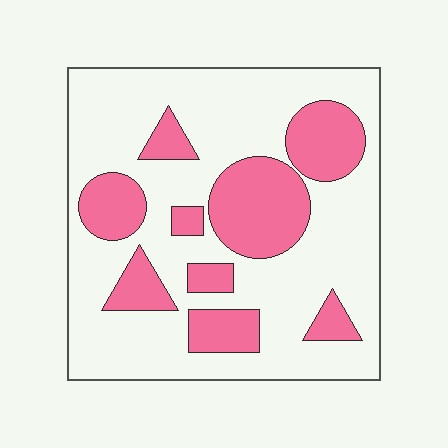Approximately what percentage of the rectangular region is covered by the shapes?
Approximately 30%.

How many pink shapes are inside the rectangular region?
9.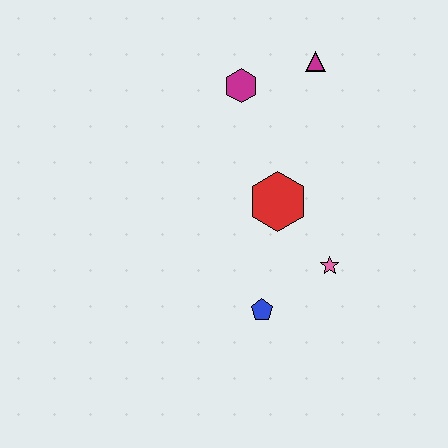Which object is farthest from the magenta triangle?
The blue pentagon is farthest from the magenta triangle.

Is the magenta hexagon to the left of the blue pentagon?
Yes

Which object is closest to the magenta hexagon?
The magenta triangle is closest to the magenta hexagon.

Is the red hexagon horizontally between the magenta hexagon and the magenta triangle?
Yes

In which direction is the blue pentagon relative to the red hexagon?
The blue pentagon is below the red hexagon.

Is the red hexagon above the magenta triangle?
No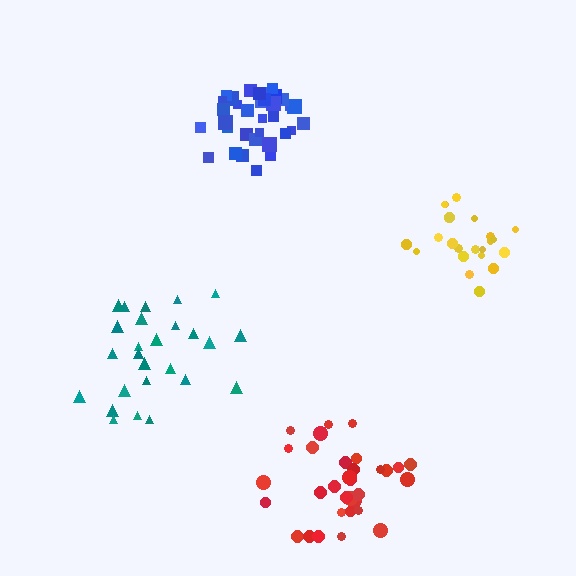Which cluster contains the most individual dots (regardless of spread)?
Blue (35).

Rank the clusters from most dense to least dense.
blue, yellow, teal, red.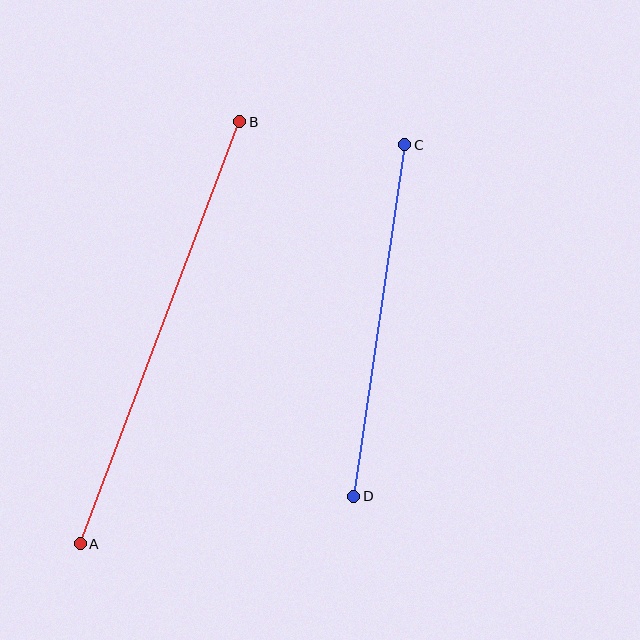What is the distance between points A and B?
The distance is approximately 451 pixels.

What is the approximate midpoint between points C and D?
The midpoint is at approximately (379, 321) pixels.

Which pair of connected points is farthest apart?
Points A and B are farthest apart.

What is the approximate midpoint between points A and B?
The midpoint is at approximately (160, 333) pixels.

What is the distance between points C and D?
The distance is approximately 355 pixels.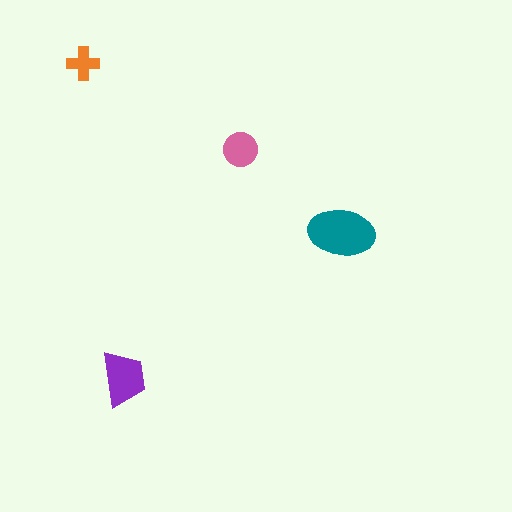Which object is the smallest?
The orange cross.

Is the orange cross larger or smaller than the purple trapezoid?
Smaller.